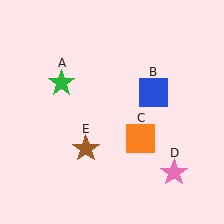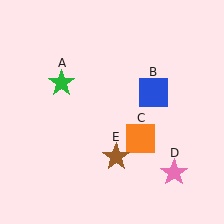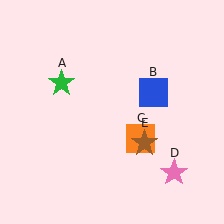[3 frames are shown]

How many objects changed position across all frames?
1 object changed position: brown star (object E).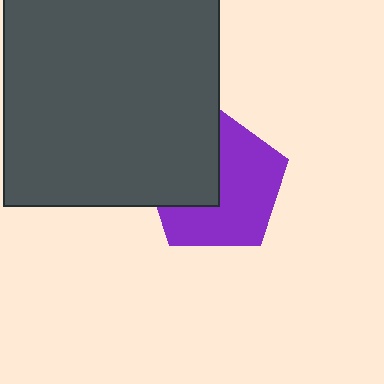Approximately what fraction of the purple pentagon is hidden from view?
Roughly 39% of the purple pentagon is hidden behind the dark gray square.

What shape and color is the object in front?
The object in front is a dark gray square.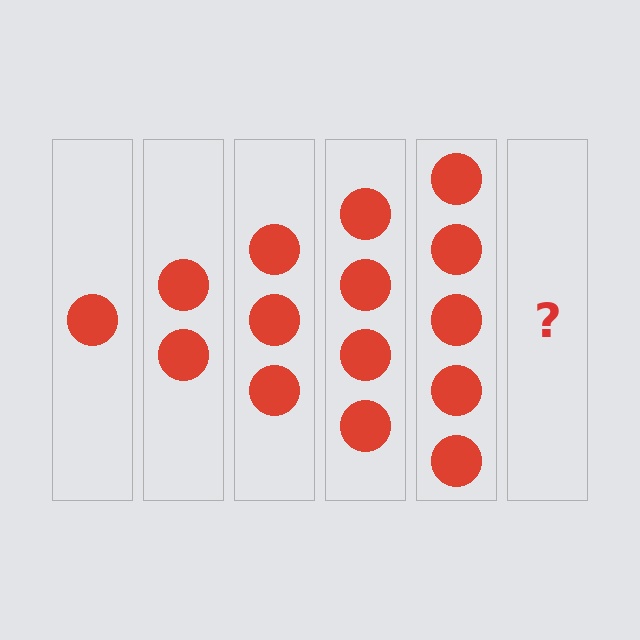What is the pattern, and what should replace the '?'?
The pattern is that each step adds one more circle. The '?' should be 6 circles.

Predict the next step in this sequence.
The next step is 6 circles.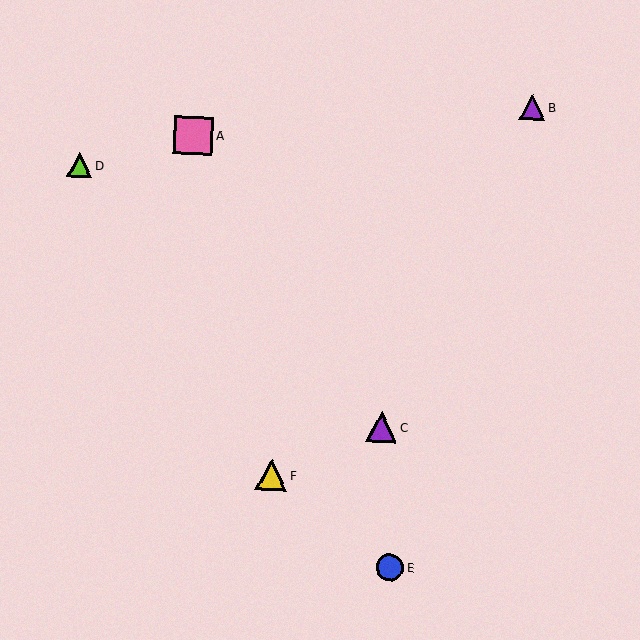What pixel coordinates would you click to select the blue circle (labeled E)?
Click at (390, 568) to select the blue circle E.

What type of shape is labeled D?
Shape D is a lime triangle.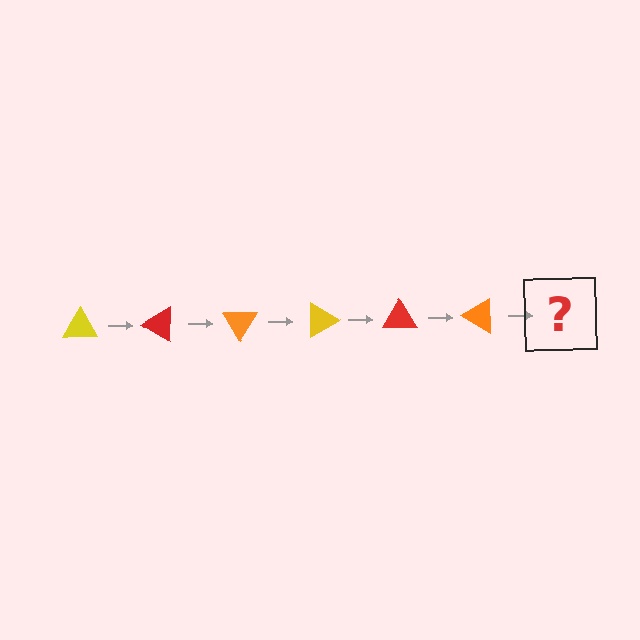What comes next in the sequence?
The next element should be a yellow triangle, rotated 180 degrees from the start.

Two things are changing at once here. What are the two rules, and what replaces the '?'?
The two rules are that it rotates 30 degrees each step and the color cycles through yellow, red, and orange. The '?' should be a yellow triangle, rotated 180 degrees from the start.